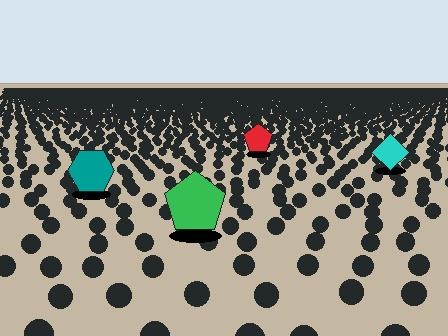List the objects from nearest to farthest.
From nearest to farthest: the green pentagon, the teal hexagon, the cyan diamond, the red pentagon.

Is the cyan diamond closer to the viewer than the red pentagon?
Yes. The cyan diamond is closer — you can tell from the texture gradient: the ground texture is coarser near it.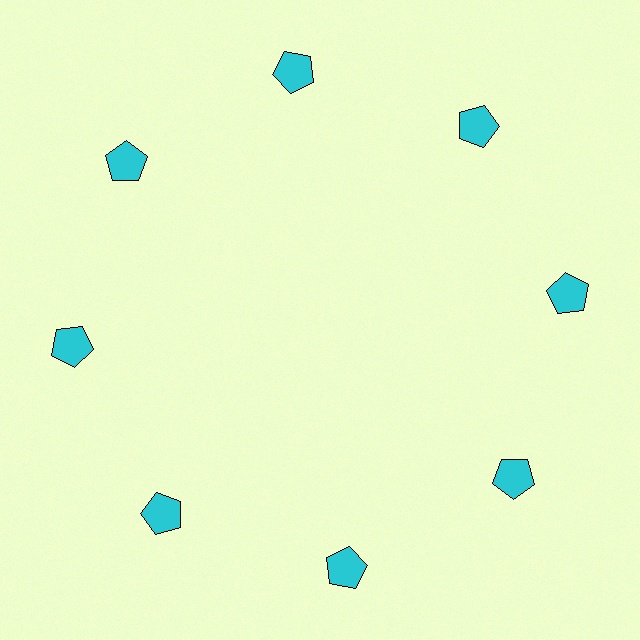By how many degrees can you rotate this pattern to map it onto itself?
The pattern maps onto itself every 45 degrees of rotation.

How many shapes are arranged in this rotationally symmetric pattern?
There are 8 shapes, arranged in 8 groups of 1.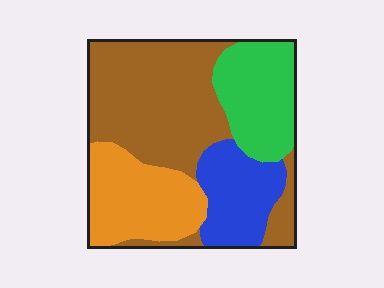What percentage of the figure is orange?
Orange covers roughly 20% of the figure.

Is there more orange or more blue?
Orange.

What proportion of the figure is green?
Green takes up about one fifth (1/5) of the figure.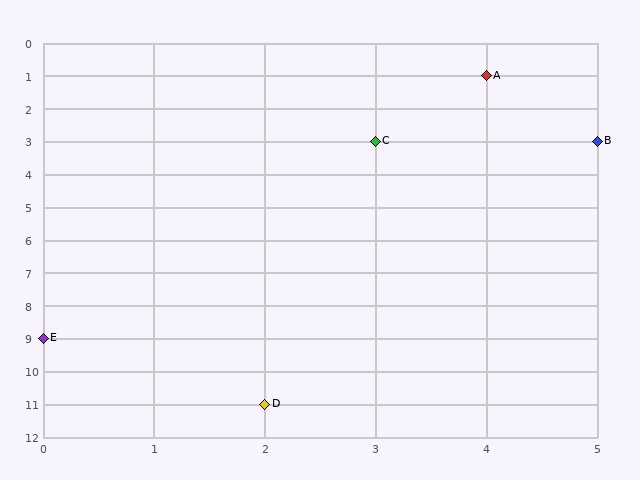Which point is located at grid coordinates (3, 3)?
Point C is at (3, 3).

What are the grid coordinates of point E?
Point E is at grid coordinates (0, 9).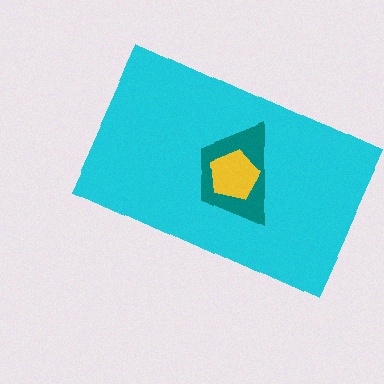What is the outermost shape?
The cyan rectangle.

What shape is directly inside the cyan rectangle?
The teal trapezoid.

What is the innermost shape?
The yellow pentagon.